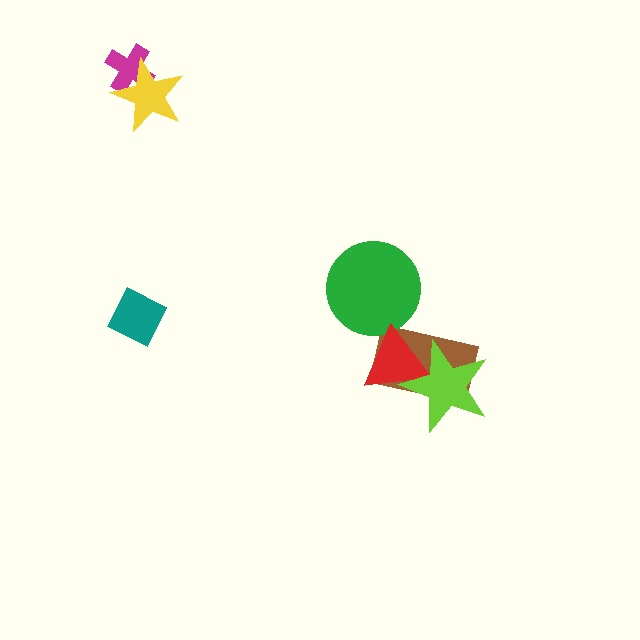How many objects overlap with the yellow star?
1 object overlaps with the yellow star.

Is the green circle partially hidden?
Yes, it is partially covered by another shape.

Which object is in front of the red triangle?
The lime star is in front of the red triangle.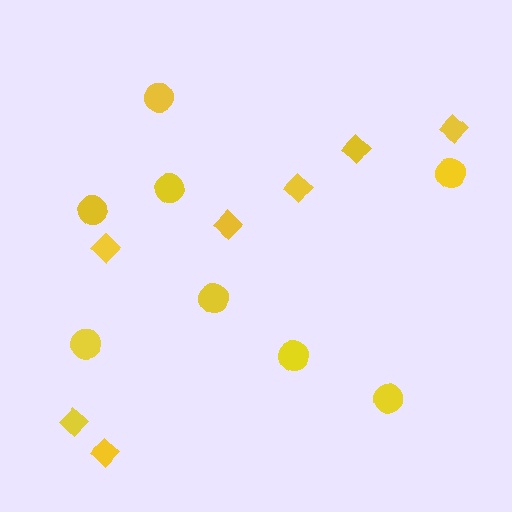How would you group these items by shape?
There are 2 groups: one group of diamonds (7) and one group of circles (8).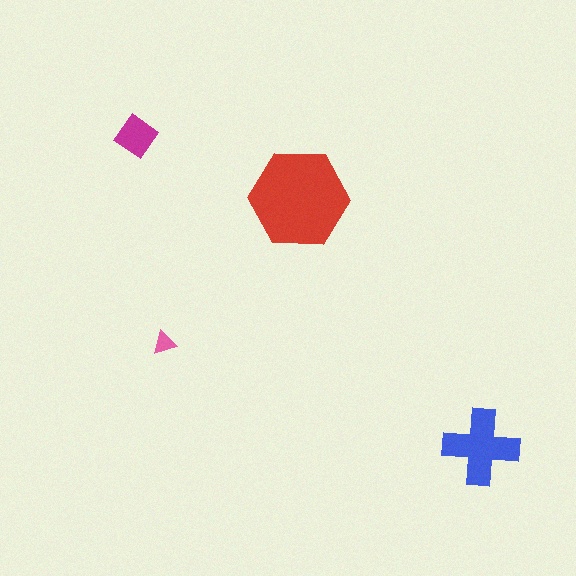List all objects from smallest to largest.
The pink triangle, the magenta diamond, the blue cross, the red hexagon.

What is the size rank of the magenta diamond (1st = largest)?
3rd.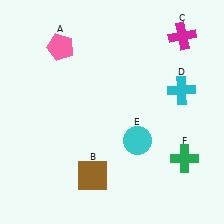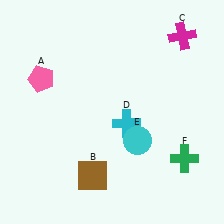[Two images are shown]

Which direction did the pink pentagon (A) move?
The pink pentagon (A) moved down.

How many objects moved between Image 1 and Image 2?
2 objects moved between the two images.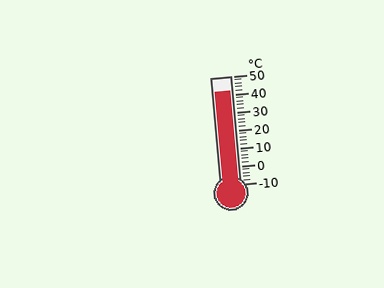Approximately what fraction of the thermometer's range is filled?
The thermometer is filled to approximately 85% of its range.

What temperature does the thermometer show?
The thermometer shows approximately 42°C.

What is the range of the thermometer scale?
The thermometer scale ranges from -10°C to 50°C.